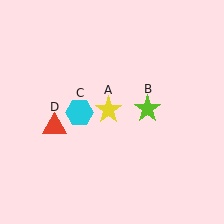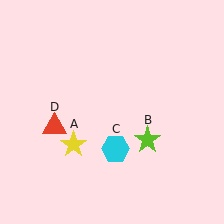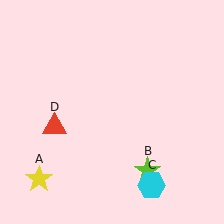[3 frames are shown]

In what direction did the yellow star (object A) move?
The yellow star (object A) moved down and to the left.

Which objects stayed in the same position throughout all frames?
Red triangle (object D) remained stationary.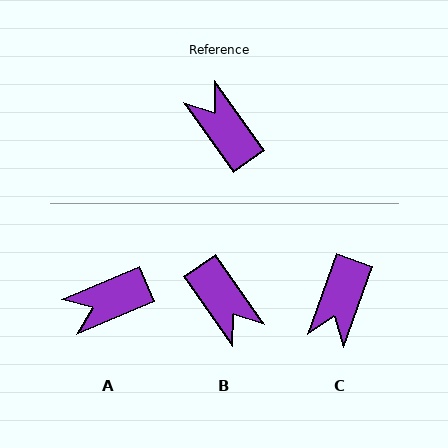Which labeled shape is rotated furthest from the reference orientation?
B, about 179 degrees away.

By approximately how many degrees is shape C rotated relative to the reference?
Approximately 125 degrees counter-clockwise.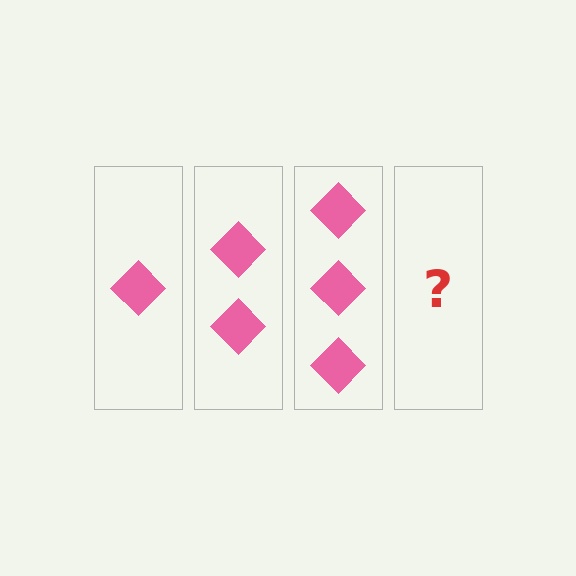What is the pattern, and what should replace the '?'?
The pattern is that each step adds one more diamond. The '?' should be 4 diamonds.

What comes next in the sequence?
The next element should be 4 diamonds.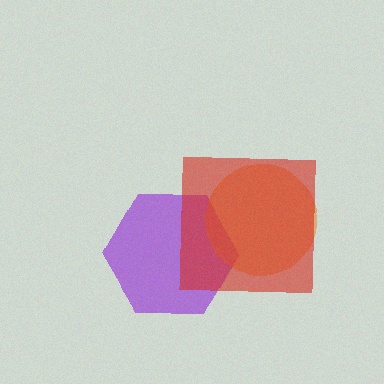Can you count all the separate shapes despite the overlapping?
Yes, there are 3 separate shapes.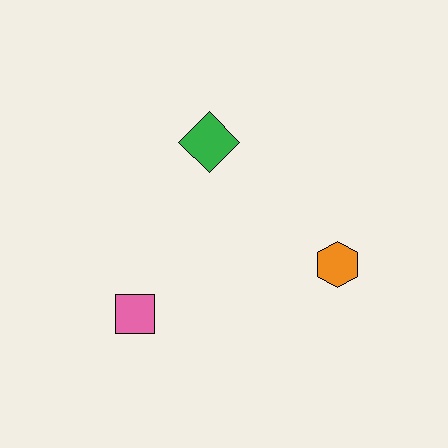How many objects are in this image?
There are 3 objects.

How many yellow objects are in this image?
There are no yellow objects.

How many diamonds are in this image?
There is 1 diamond.